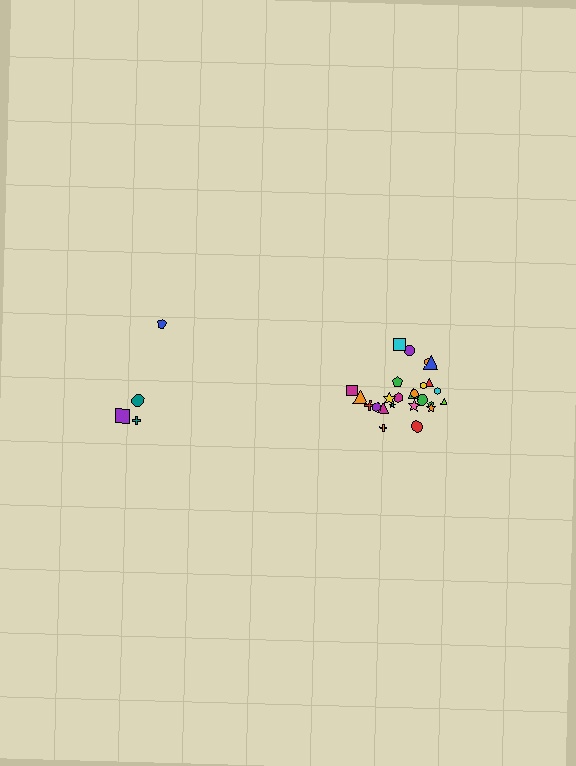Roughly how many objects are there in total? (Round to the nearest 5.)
Roughly 30 objects in total.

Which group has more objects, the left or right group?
The right group.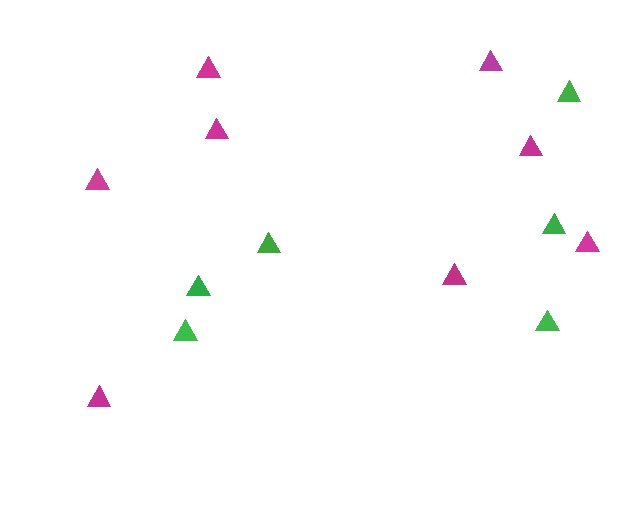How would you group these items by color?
There are 2 groups: one group of magenta triangles (8) and one group of green triangles (6).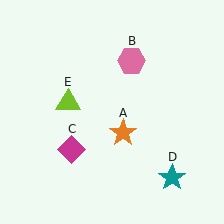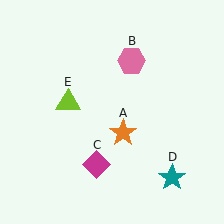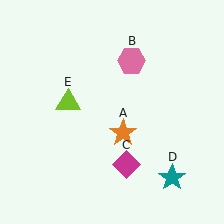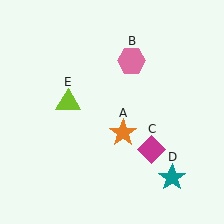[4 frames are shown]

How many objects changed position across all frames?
1 object changed position: magenta diamond (object C).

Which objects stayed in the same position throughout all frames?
Orange star (object A) and pink hexagon (object B) and teal star (object D) and lime triangle (object E) remained stationary.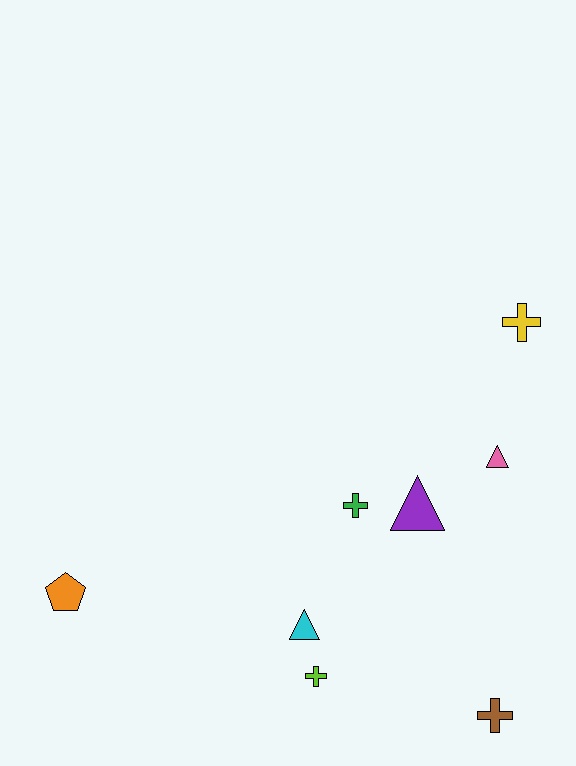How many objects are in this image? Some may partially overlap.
There are 8 objects.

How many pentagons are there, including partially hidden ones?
There is 1 pentagon.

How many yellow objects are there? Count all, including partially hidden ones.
There is 1 yellow object.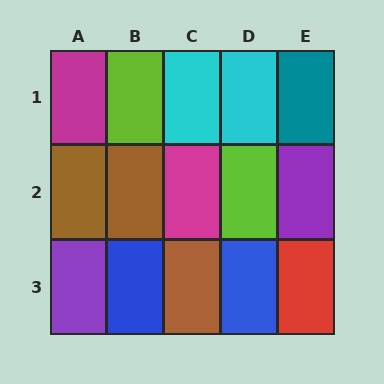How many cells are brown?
3 cells are brown.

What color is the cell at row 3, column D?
Blue.